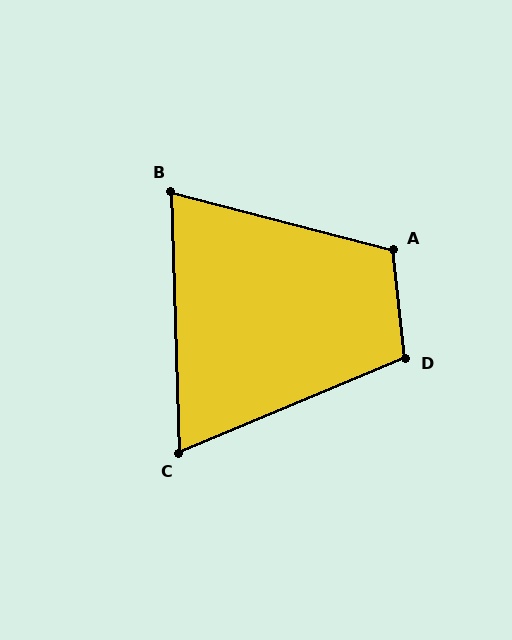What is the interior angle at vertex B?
Approximately 74 degrees (acute).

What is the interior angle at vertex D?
Approximately 106 degrees (obtuse).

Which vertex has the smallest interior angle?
C, at approximately 69 degrees.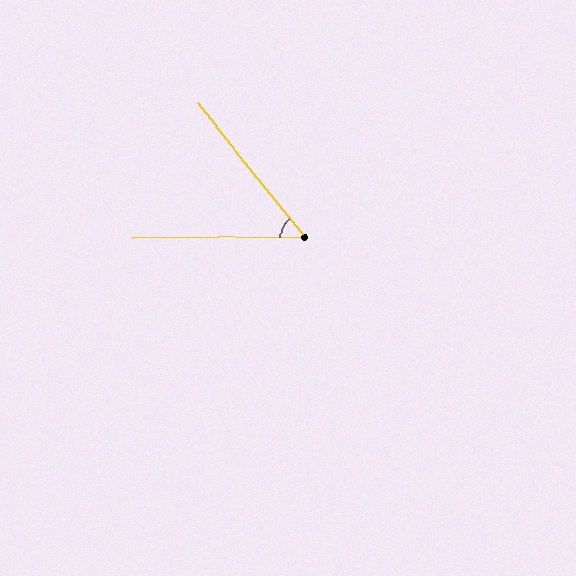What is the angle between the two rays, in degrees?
Approximately 52 degrees.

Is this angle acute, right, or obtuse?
It is acute.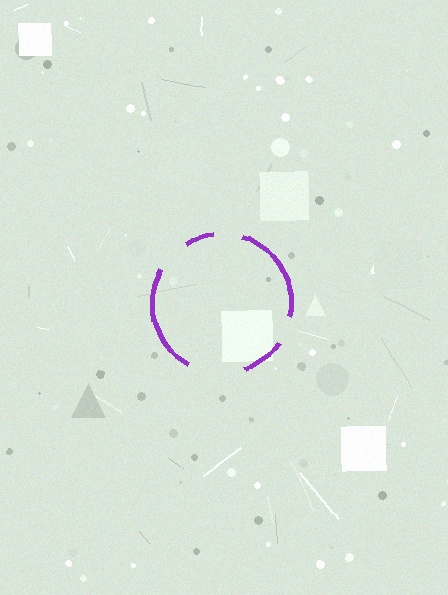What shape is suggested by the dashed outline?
The dashed outline suggests a circle.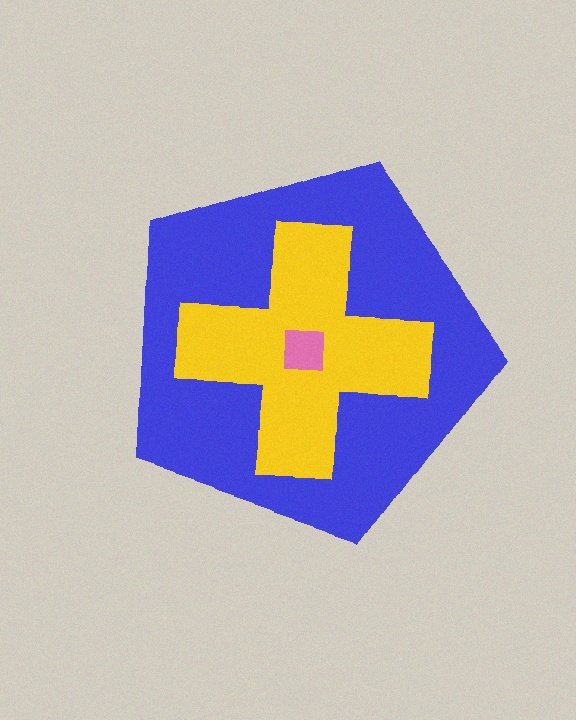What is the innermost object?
The pink square.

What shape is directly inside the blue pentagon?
The yellow cross.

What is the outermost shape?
The blue pentagon.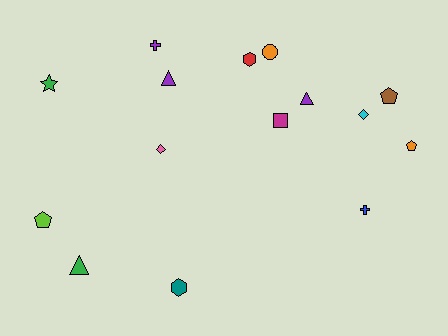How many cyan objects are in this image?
There is 1 cyan object.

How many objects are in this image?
There are 15 objects.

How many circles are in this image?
There is 1 circle.